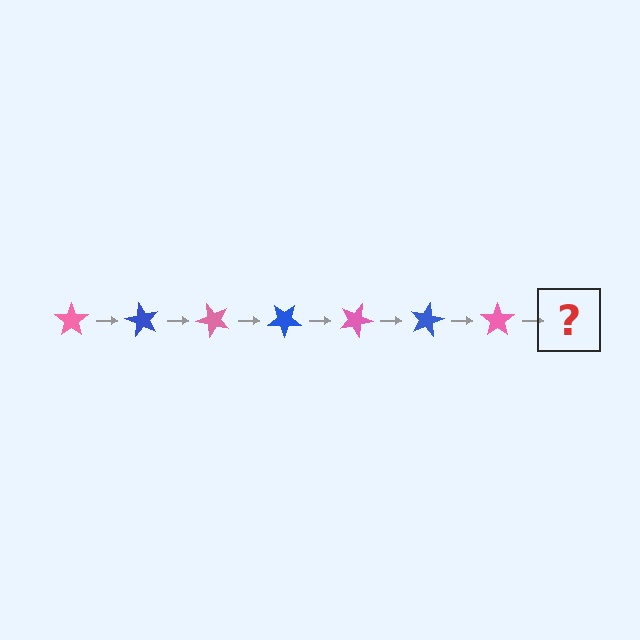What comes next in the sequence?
The next element should be a blue star, rotated 420 degrees from the start.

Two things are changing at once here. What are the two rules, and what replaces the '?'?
The two rules are that it rotates 60 degrees each step and the color cycles through pink and blue. The '?' should be a blue star, rotated 420 degrees from the start.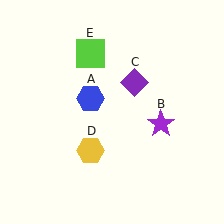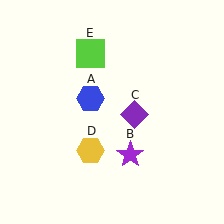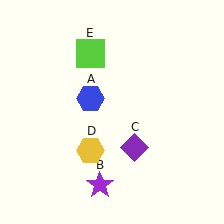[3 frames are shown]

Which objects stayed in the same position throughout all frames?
Blue hexagon (object A) and yellow hexagon (object D) and lime square (object E) remained stationary.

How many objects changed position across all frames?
2 objects changed position: purple star (object B), purple diamond (object C).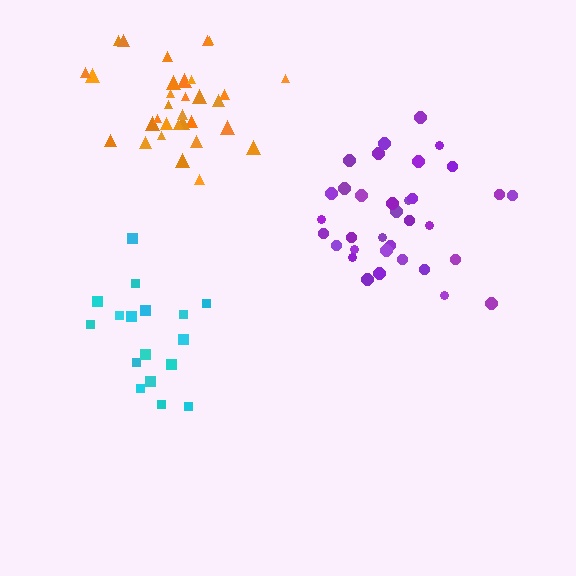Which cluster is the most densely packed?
Cyan.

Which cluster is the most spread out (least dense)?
Orange.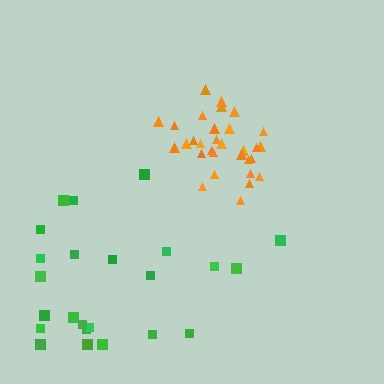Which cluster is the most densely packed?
Orange.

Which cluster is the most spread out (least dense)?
Green.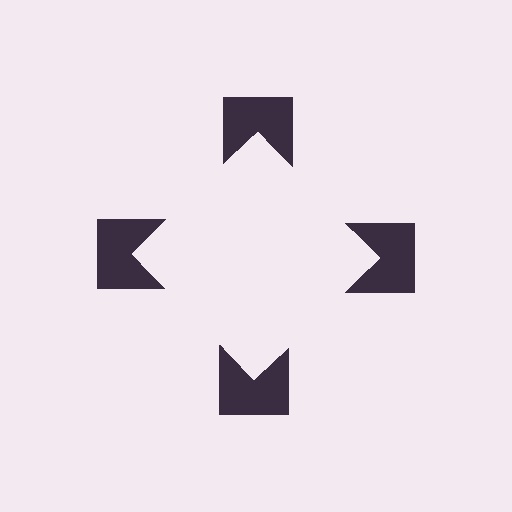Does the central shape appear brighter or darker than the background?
It typically appears slightly brighter than the background, even though no actual brightness change is drawn.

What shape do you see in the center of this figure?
An illusory square — its edges are inferred from the aligned wedge cuts in the notched squares, not physically drawn.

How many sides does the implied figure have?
4 sides.